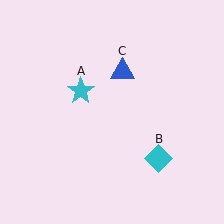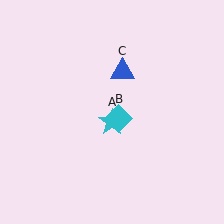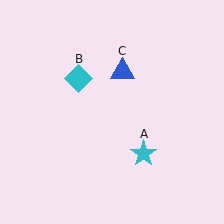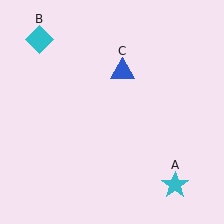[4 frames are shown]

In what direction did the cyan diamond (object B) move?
The cyan diamond (object B) moved up and to the left.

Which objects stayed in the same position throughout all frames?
Blue triangle (object C) remained stationary.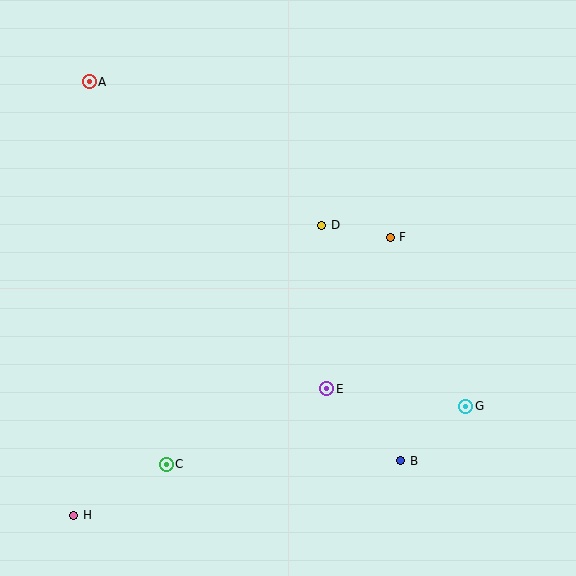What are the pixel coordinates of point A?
Point A is at (89, 82).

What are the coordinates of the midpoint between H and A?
The midpoint between H and A is at (82, 299).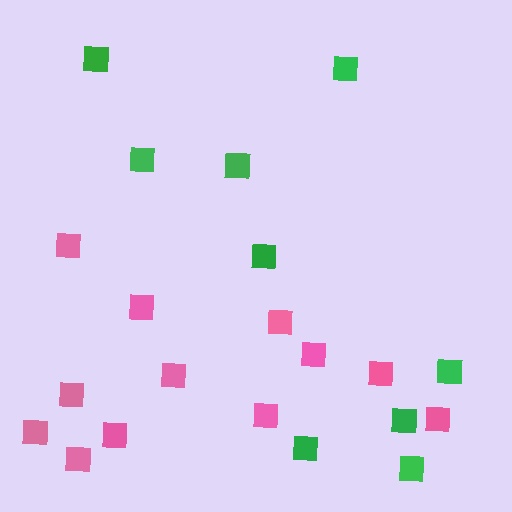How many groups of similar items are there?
There are 2 groups: one group of pink squares (12) and one group of green squares (9).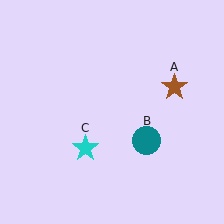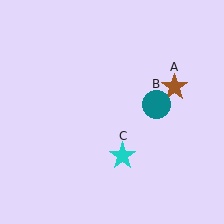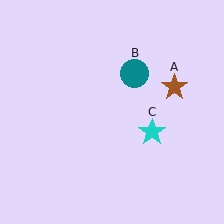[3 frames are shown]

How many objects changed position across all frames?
2 objects changed position: teal circle (object B), cyan star (object C).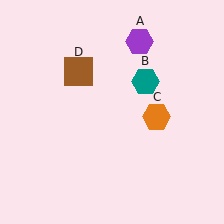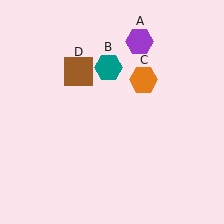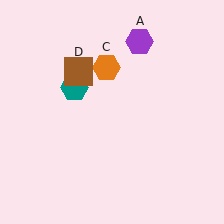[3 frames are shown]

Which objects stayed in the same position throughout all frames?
Purple hexagon (object A) and brown square (object D) remained stationary.